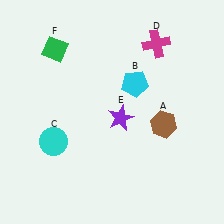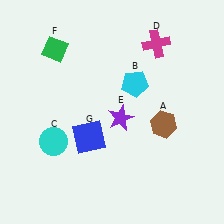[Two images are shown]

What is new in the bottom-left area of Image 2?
A blue square (G) was added in the bottom-left area of Image 2.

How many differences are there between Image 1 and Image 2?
There is 1 difference between the two images.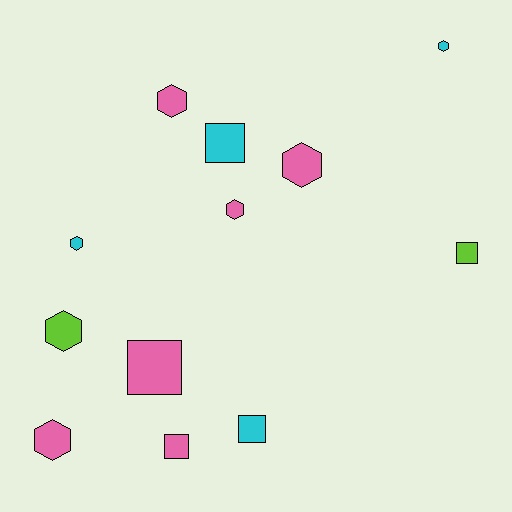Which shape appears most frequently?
Hexagon, with 7 objects.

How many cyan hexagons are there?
There are 2 cyan hexagons.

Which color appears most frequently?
Pink, with 6 objects.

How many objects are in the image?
There are 12 objects.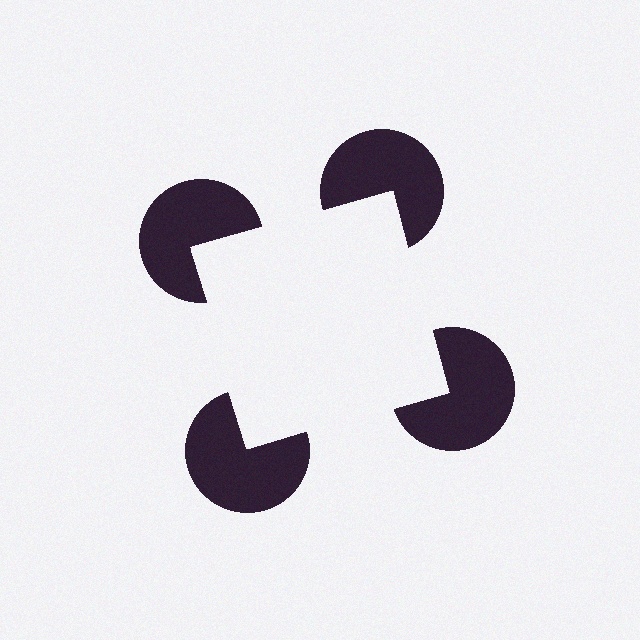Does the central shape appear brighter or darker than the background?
It typically appears slightly brighter than the background, even though no actual brightness change is drawn.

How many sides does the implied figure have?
4 sides.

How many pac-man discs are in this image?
There are 4 — one at each vertex of the illusory square.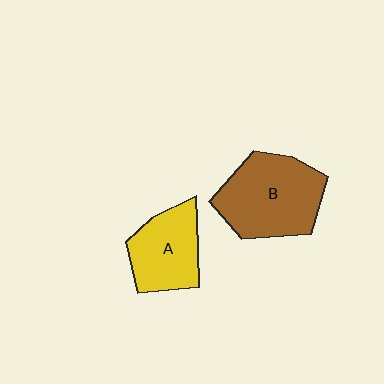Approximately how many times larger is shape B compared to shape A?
Approximately 1.4 times.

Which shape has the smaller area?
Shape A (yellow).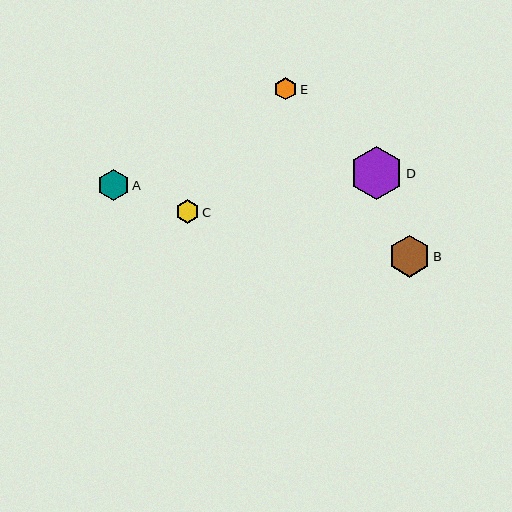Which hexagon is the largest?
Hexagon D is the largest with a size of approximately 53 pixels.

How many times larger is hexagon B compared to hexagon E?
Hexagon B is approximately 1.9 times the size of hexagon E.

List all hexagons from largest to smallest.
From largest to smallest: D, B, A, C, E.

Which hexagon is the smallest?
Hexagon E is the smallest with a size of approximately 22 pixels.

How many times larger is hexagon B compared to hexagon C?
Hexagon B is approximately 1.8 times the size of hexagon C.